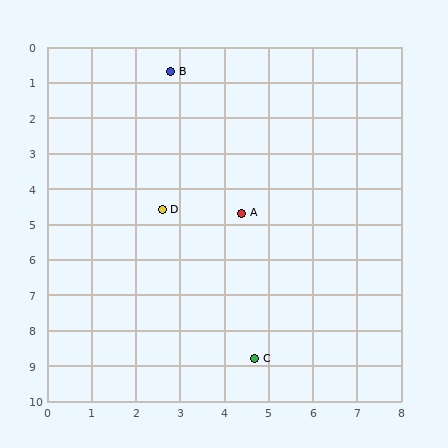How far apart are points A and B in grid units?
Points A and B are about 4.3 grid units apart.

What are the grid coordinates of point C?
Point C is at approximately (4.7, 8.8).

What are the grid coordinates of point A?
Point A is at approximately (4.4, 4.7).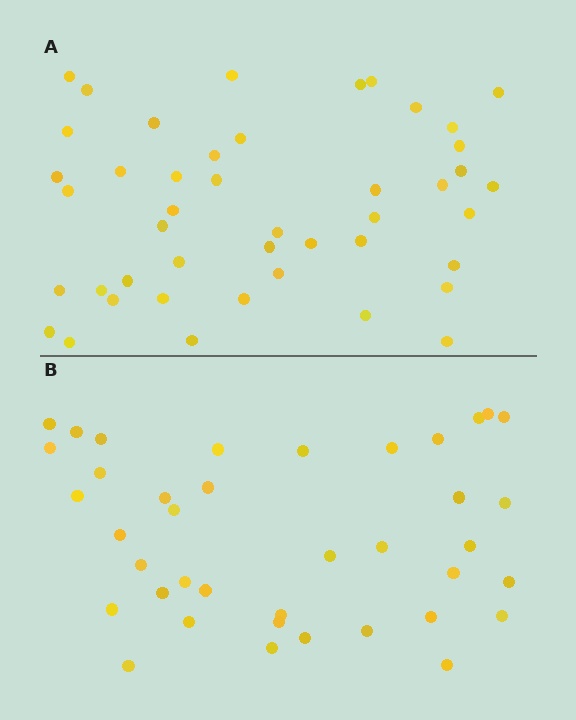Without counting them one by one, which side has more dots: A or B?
Region A (the top region) has more dots.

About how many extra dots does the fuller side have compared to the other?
Region A has about 6 more dots than region B.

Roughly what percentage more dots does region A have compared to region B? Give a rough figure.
About 15% more.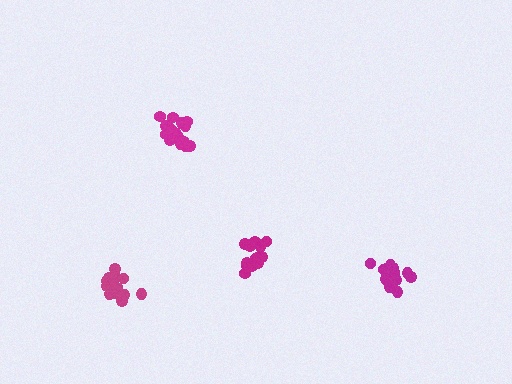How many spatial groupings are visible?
There are 4 spatial groupings.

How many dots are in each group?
Group 1: 14 dots, Group 2: 17 dots, Group 3: 15 dots, Group 4: 17 dots (63 total).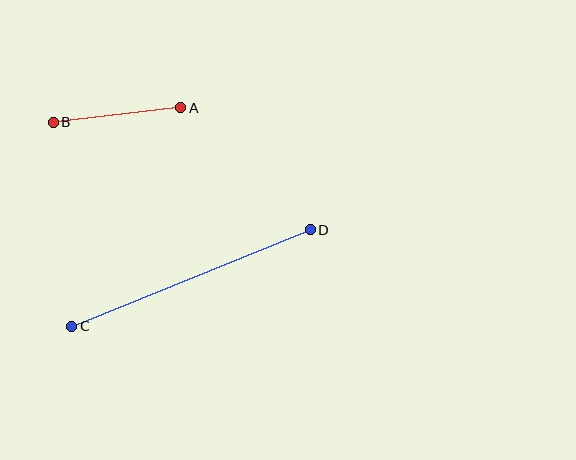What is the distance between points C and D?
The distance is approximately 257 pixels.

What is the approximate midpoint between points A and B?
The midpoint is at approximately (117, 115) pixels.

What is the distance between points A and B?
The distance is approximately 128 pixels.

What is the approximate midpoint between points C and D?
The midpoint is at approximately (191, 278) pixels.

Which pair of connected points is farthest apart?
Points C and D are farthest apart.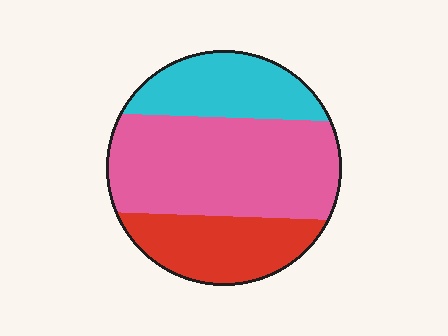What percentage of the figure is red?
Red covers around 25% of the figure.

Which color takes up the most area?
Pink, at roughly 50%.